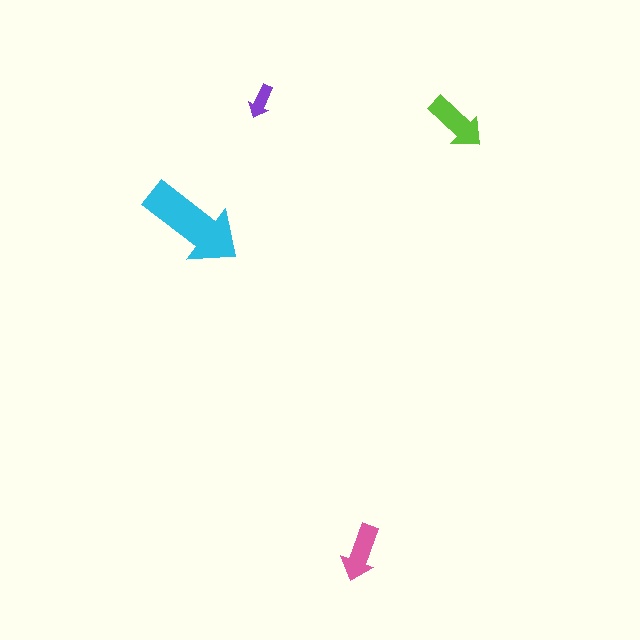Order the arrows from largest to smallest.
the cyan one, the lime one, the pink one, the purple one.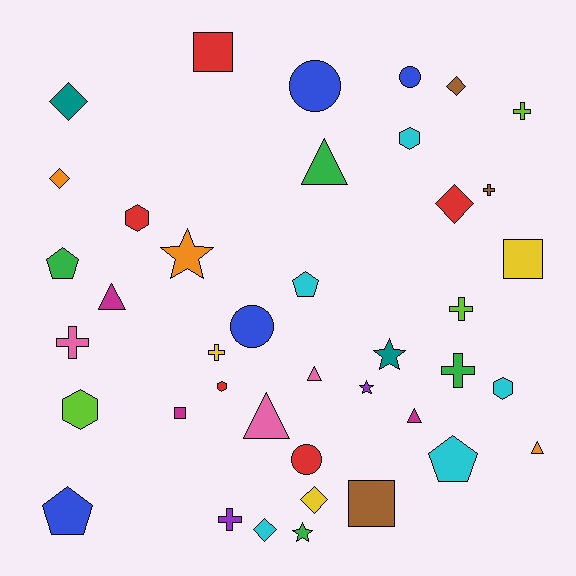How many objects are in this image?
There are 40 objects.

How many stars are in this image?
There are 4 stars.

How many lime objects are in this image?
There are 3 lime objects.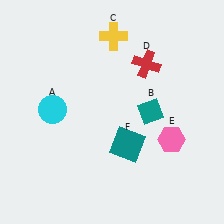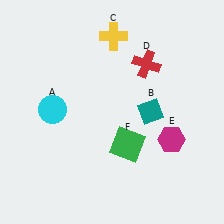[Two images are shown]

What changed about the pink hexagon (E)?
In Image 1, E is pink. In Image 2, it changed to magenta.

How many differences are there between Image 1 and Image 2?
There are 2 differences between the two images.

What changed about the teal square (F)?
In Image 1, F is teal. In Image 2, it changed to green.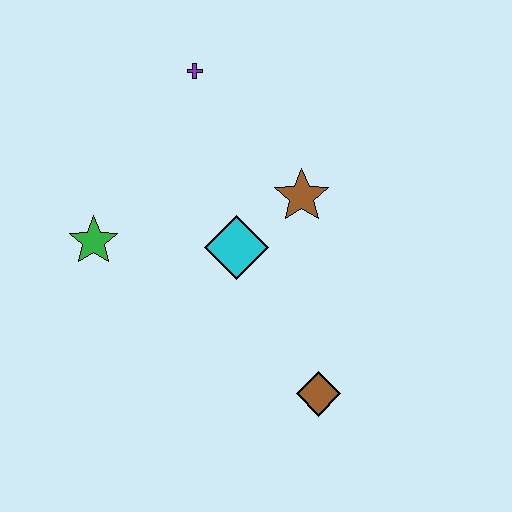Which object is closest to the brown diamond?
The cyan diamond is closest to the brown diamond.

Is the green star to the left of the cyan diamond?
Yes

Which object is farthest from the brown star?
The green star is farthest from the brown star.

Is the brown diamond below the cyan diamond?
Yes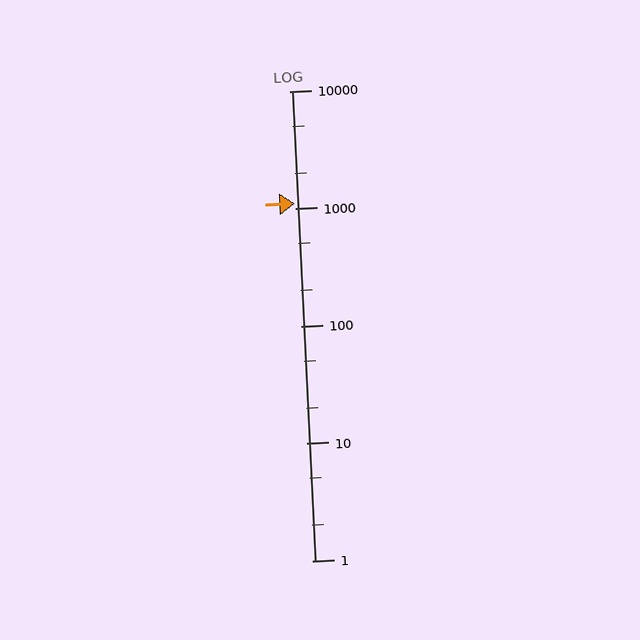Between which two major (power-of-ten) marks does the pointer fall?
The pointer is between 1000 and 10000.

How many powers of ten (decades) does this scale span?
The scale spans 4 decades, from 1 to 10000.